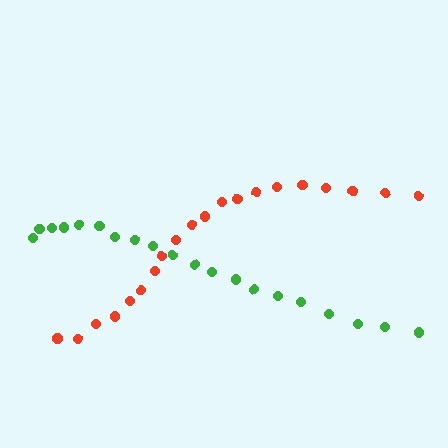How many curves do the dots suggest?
There are 2 distinct paths.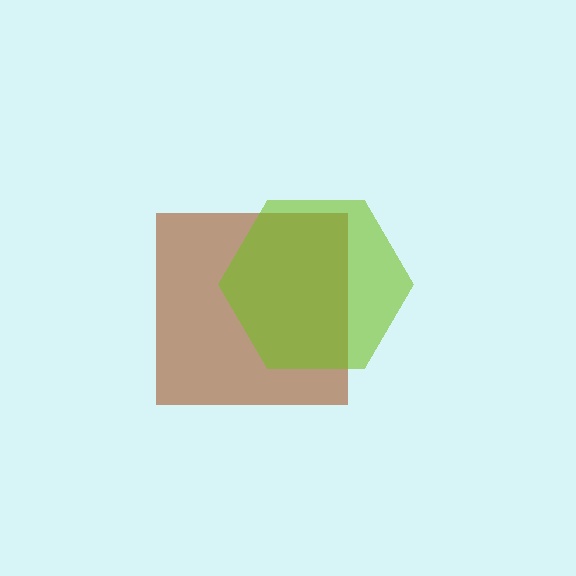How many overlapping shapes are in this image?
There are 2 overlapping shapes in the image.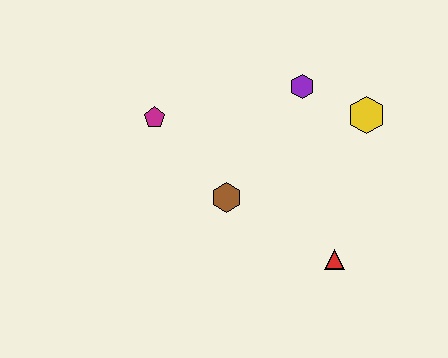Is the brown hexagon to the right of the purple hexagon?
No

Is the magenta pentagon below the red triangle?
No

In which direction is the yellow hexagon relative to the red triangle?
The yellow hexagon is above the red triangle.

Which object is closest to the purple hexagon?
The yellow hexagon is closest to the purple hexagon.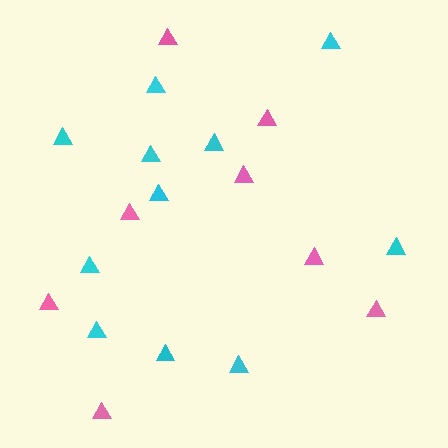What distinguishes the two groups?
There are 2 groups: one group of cyan triangles (11) and one group of pink triangles (8).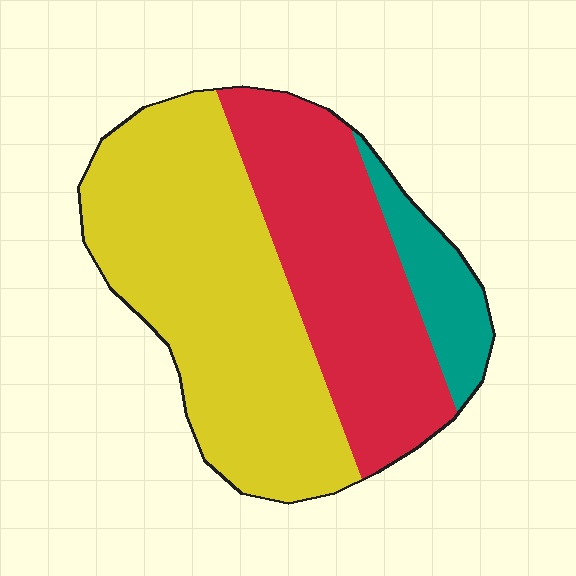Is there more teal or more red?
Red.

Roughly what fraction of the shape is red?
Red takes up between a quarter and a half of the shape.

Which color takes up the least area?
Teal, at roughly 10%.